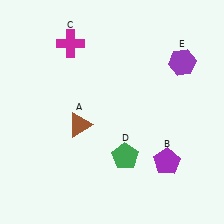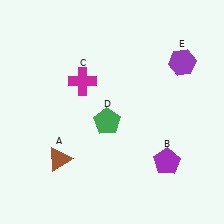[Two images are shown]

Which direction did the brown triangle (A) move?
The brown triangle (A) moved down.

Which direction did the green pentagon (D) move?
The green pentagon (D) moved up.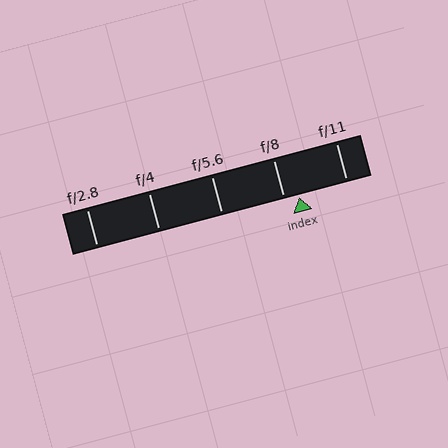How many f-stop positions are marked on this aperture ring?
There are 5 f-stop positions marked.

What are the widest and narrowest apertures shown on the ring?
The widest aperture shown is f/2.8 and the narrowest is f/11.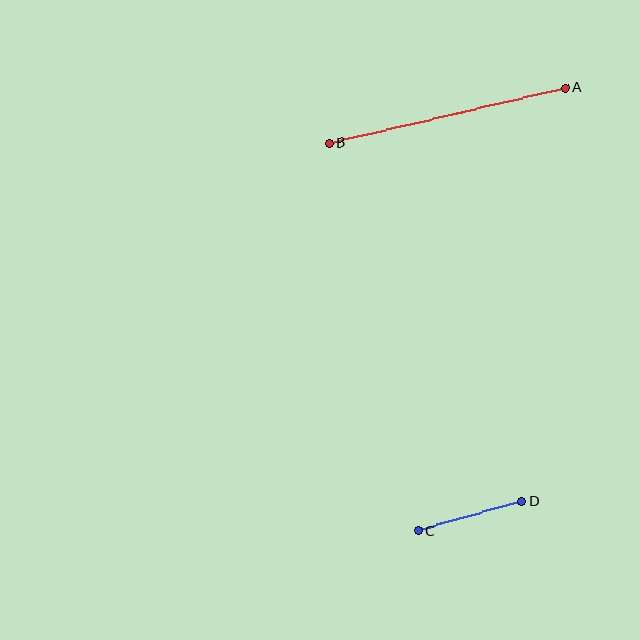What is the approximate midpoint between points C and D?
The midpoint is at approximately (470, 516) pixels.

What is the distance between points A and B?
The distance is approximately 242 pixels.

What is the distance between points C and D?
The distance is approximately 108 pixels.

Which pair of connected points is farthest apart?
Points A and B are farthest apart.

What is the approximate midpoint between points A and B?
The midpoint is at approximately (447, 115) pixels.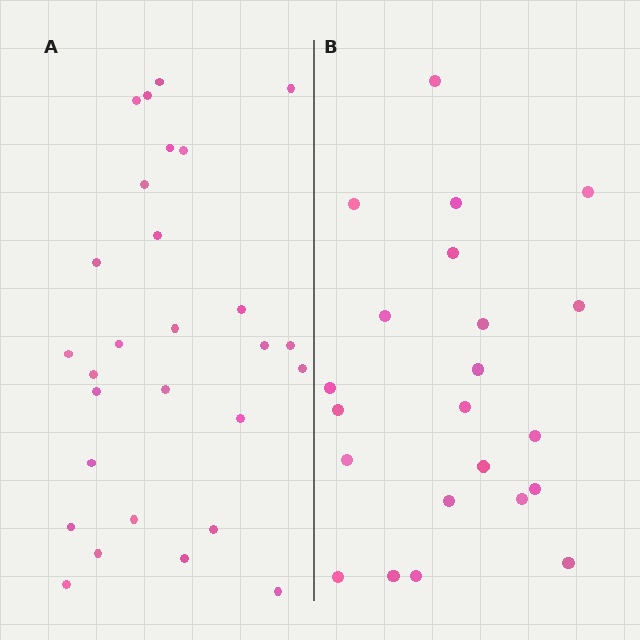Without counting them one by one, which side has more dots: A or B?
Region A (the left region) has more dots.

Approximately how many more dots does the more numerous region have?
Region A has about 6 more dots than region B.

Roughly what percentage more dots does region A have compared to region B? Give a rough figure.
About 25% more.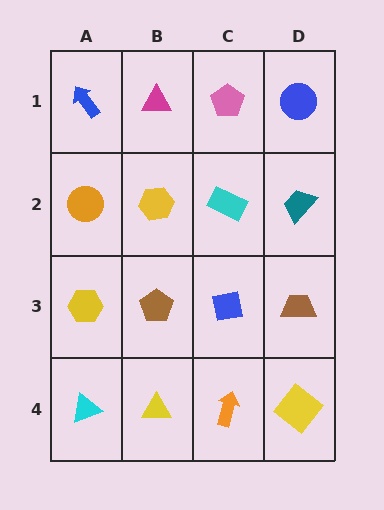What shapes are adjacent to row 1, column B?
A yellow hexagon (row 2, column B), a blue arrow (row 1, column A), a pink pentagon (row 1, column C).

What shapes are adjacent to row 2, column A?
A blue arrow (row 1, column A), a yellow hexagon (row 3, column A), a yellow hexagon (row 2, column B).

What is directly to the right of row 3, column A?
A brown pentagon.